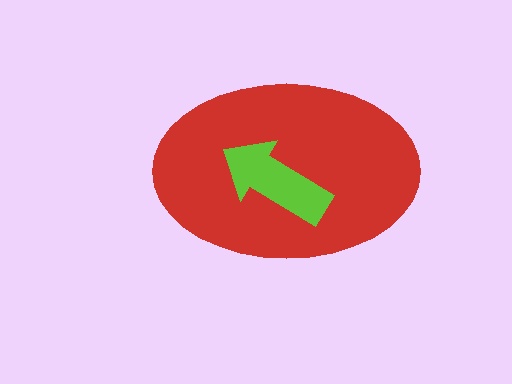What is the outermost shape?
The red ellipse.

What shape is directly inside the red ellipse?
The lime arrow.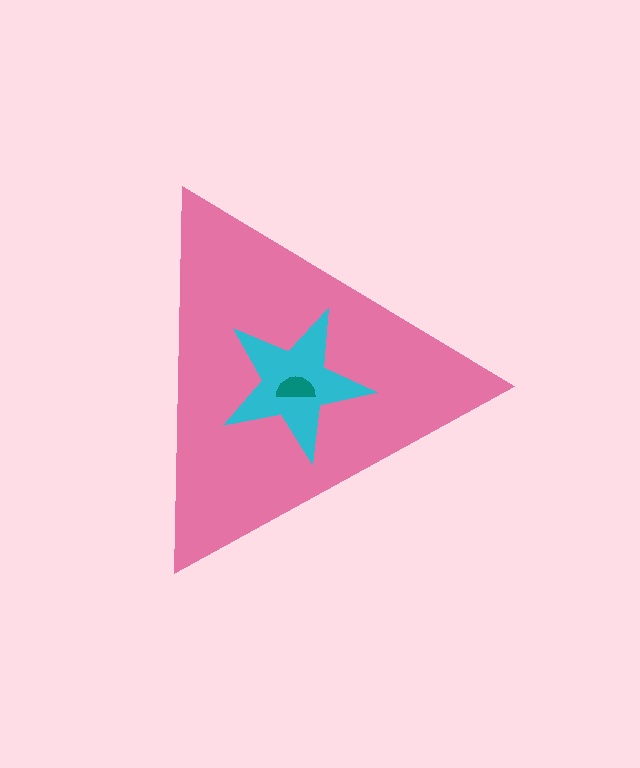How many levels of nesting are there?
3.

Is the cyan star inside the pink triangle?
Yes.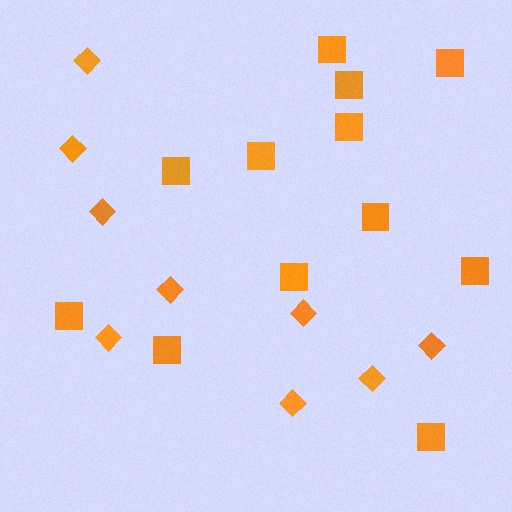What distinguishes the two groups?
There are 2 groups: one group of diamonds (9) and one group of squares (12).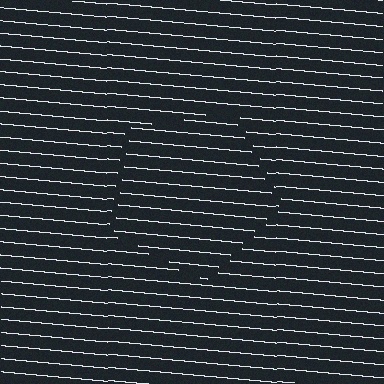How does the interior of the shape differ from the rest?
The interior of the shape contains the same grating, shifted by half a period — the contour is defined by the phase discontinuity where line-ends from the inner and outer gratings abut.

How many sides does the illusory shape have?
5 sides — the line-ends trace a pentagon.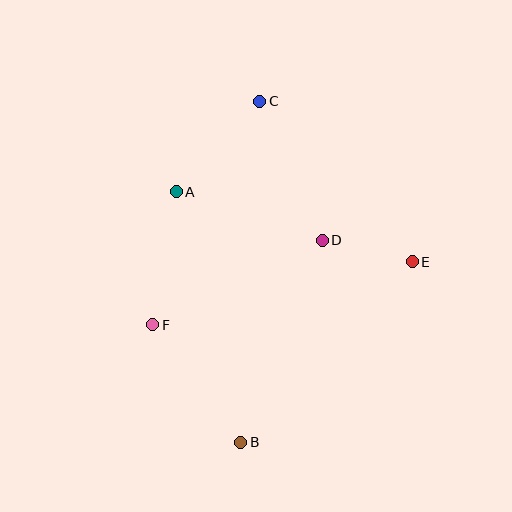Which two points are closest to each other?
Points D and E are closest to each other.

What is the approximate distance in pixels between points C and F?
The distance between C and F is approximately 248 pixels.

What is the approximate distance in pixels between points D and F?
The distance between D and F is approximately 190 pixels.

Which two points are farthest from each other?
Points B and C are farthest from each other.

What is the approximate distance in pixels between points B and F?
The distance between B and F is approximately 147 pixels.